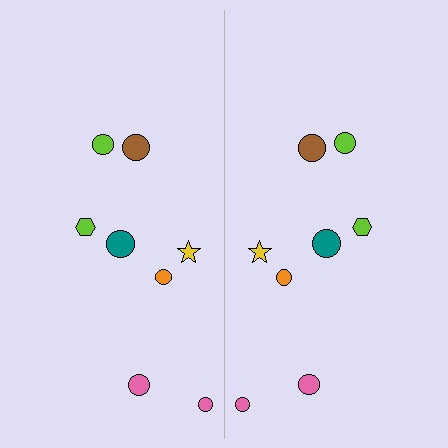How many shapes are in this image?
There are 16 shapes in this image.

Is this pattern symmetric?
Yes, this pattern has bilateral (reflection) symmetry.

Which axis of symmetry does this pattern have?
The pattern has a vertical axis of symmetry running through the center of the image.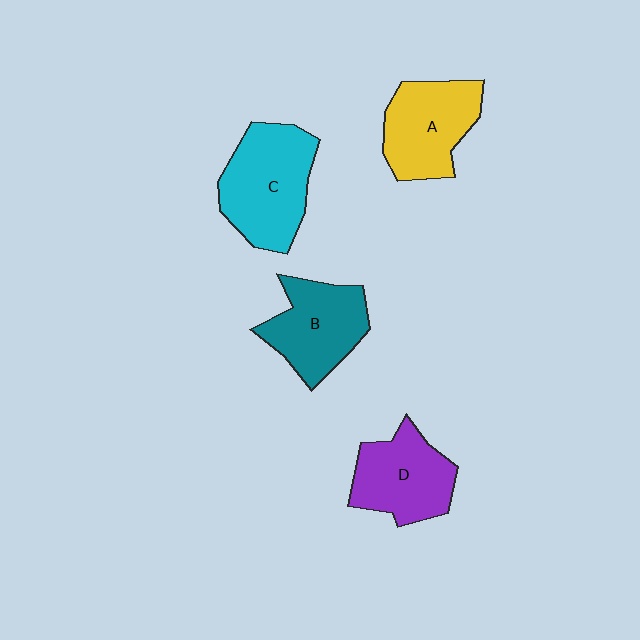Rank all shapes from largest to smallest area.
From largest to smallest: C (cyan), A (yellow), B (teal), D (purple).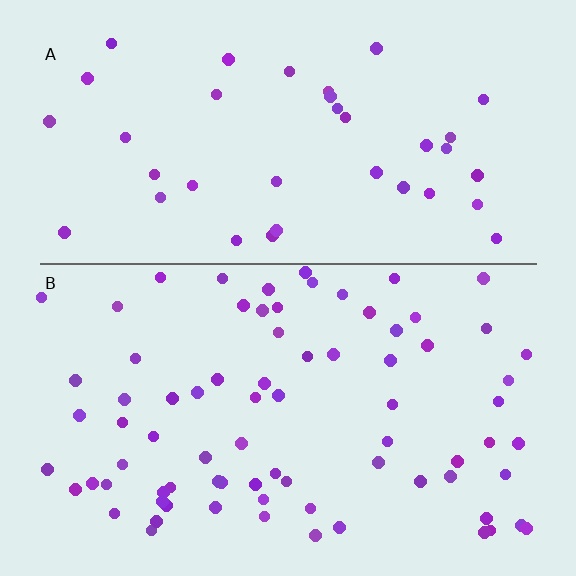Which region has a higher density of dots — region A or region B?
B (the bottom).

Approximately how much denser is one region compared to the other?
Approximately 2.1× — region B over region A.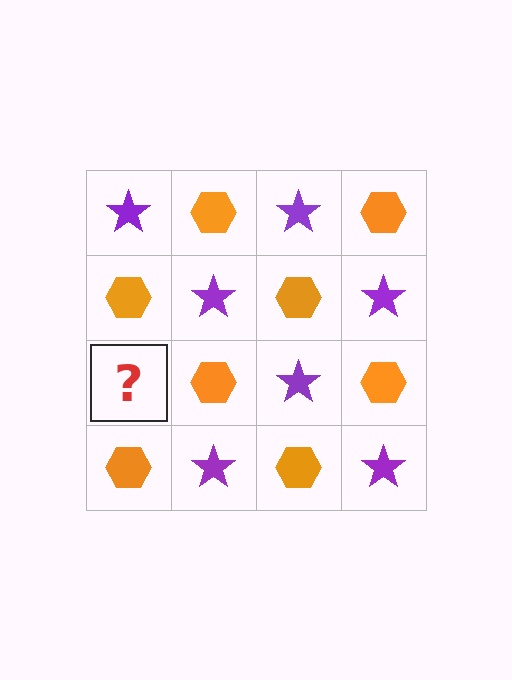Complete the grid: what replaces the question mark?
The question mark should be replaced with a purple star.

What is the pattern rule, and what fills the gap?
The rule is that it alternates purple star and orange hexagon in a checkerboard pattern. The gap should be filled with a purple star.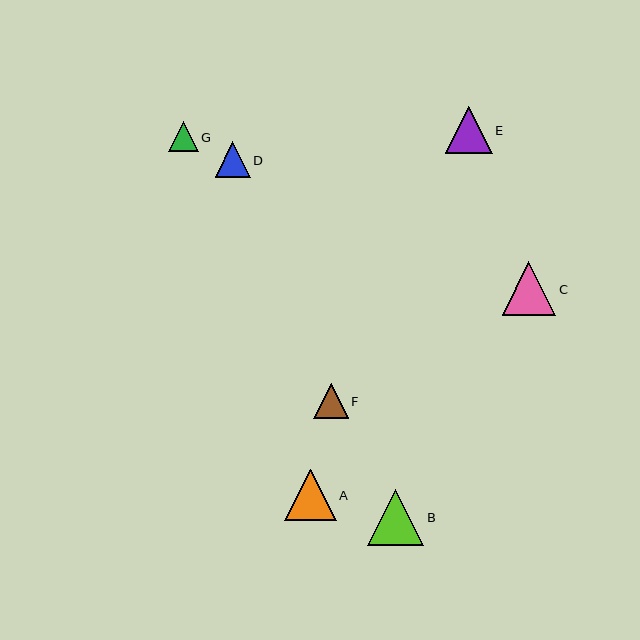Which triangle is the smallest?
Triangle G is the smallest with a size of approximately 30 pixels.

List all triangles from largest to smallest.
From largest to smallest: B, C, A, E, D, F, G.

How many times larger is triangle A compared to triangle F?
Triangle A is approximately 1.5 times the size of triangle F.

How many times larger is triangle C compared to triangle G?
Triangle C is approximately 1.8 times the size of triangle G.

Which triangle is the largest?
Triangle B is the largest with a size of approximately 56 pixels.